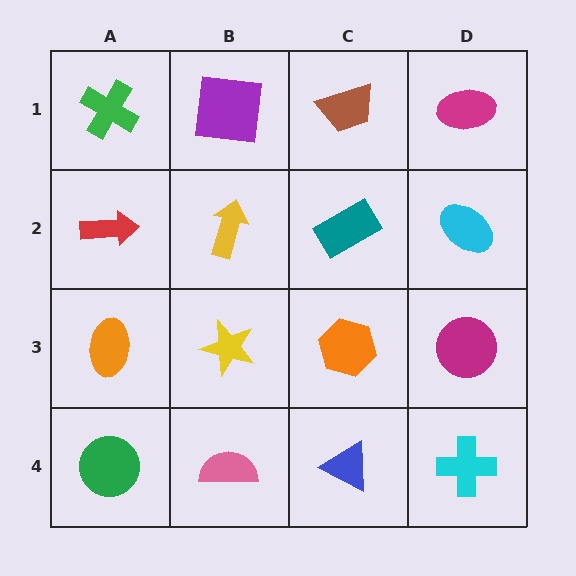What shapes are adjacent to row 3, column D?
A cyan ellipse (row 2, column D), a cyan cross (row 4, column D), an orange hexagon (row 3, column C).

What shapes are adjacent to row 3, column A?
A red arrow (row 2, column A), a green circle (row 4, column A), a yellow star (row 3, column B).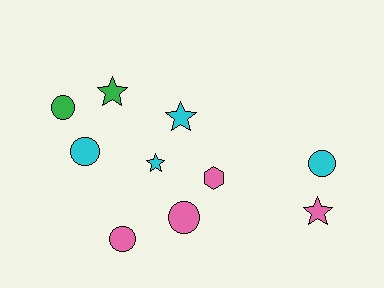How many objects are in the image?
There are 10 objects.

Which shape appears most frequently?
Circle, with 5 objects.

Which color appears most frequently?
Cyan, with 4 objects.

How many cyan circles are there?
There are 2 cyan circles.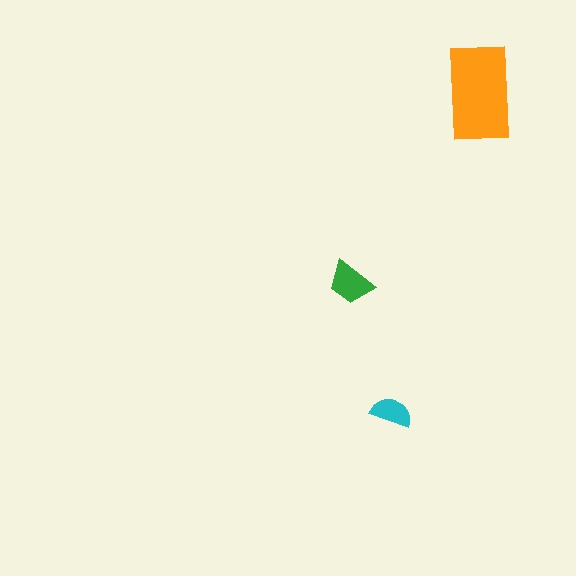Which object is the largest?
The orange rectangle.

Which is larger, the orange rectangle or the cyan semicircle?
The orange rectangle.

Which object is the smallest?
The cyan semicircle.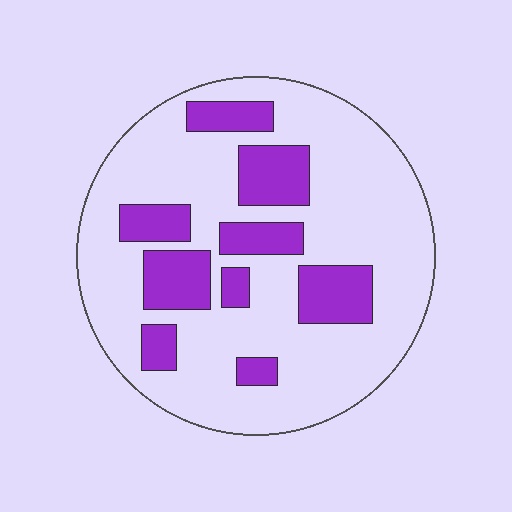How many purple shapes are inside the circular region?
9.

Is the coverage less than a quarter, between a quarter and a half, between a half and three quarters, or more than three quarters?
Less than a quarter.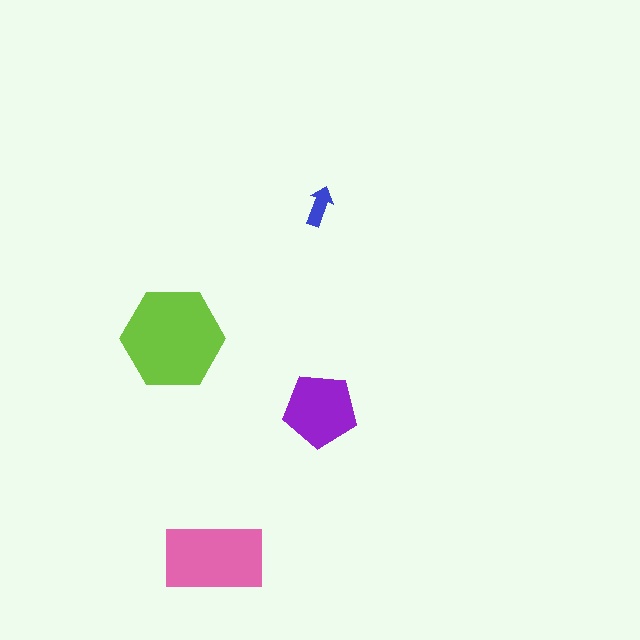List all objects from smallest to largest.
The blue arrow, the purple pentagon, the pink rectangle, the lime hexagon.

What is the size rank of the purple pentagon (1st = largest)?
3rd.